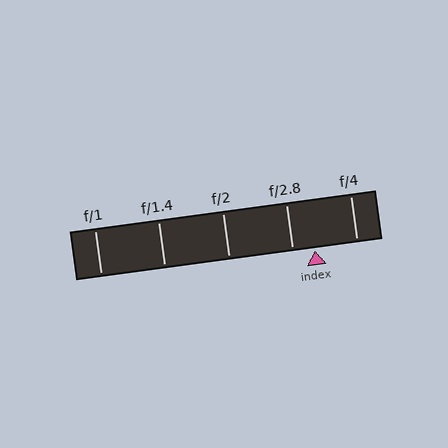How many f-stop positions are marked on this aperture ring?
There are 5 f-stop positions marked.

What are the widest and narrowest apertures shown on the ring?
The widest aperture shown is f/1 and the narrowest is f/4.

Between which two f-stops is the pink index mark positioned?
The index mark is between f/2.8 and f/4.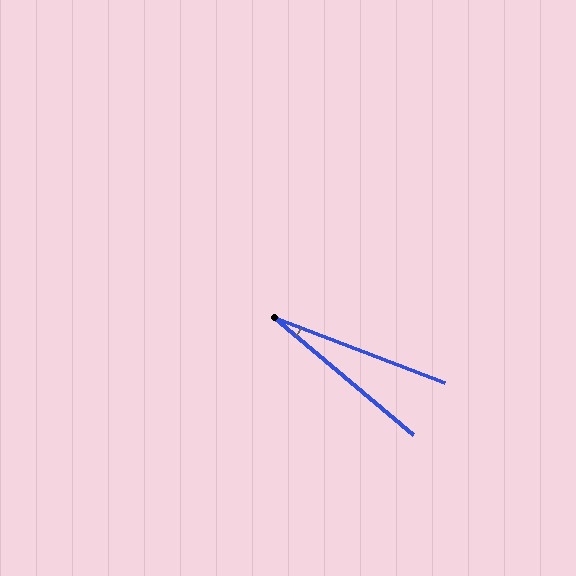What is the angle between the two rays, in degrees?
Approximately 19 degrees.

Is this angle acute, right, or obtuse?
It is acute.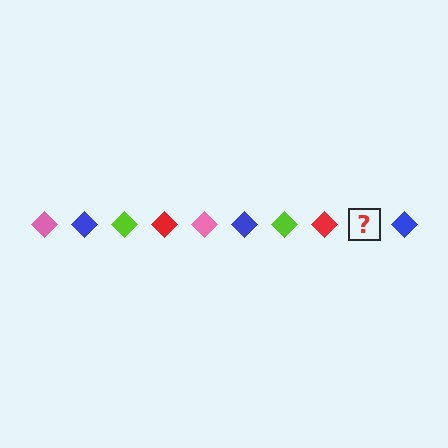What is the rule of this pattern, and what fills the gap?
The rule is that the pattern cycles through pink, blue, lime, red diamonds. The gap should be filled with a pink diamond.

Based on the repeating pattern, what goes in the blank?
The blank should be a pink diamond.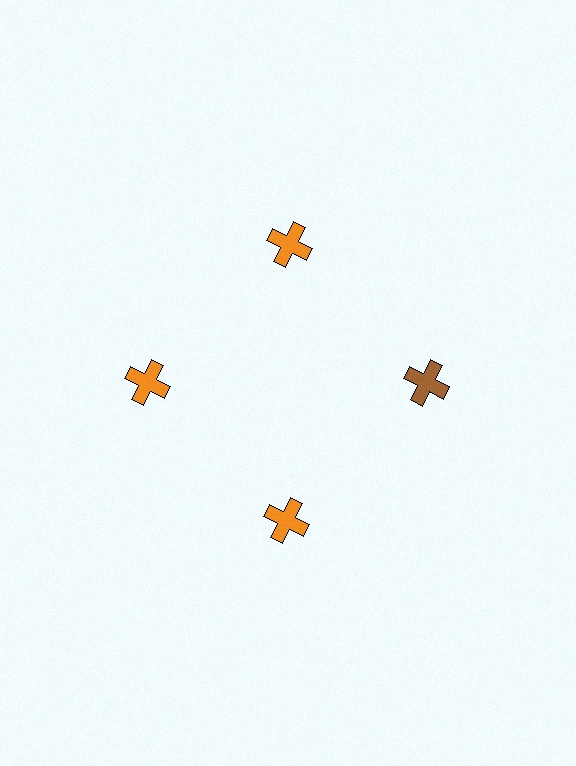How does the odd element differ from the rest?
It has a different color: brown instead of orange.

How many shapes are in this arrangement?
There are 4 shapes arranged in a ring pattern.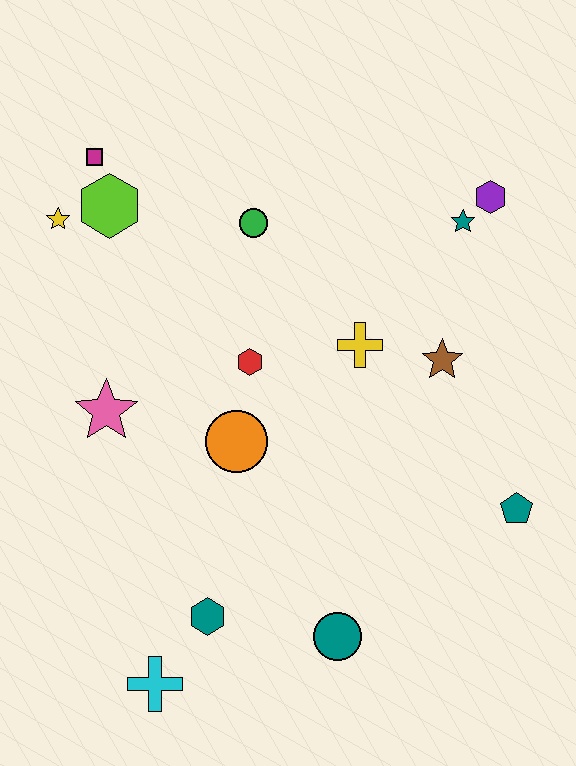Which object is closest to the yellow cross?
The brown star is closest to the yellow cross.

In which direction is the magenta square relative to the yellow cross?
The magenta square is to the left of the yellow cross.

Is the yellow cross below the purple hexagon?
Yes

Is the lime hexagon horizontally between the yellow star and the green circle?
Yes